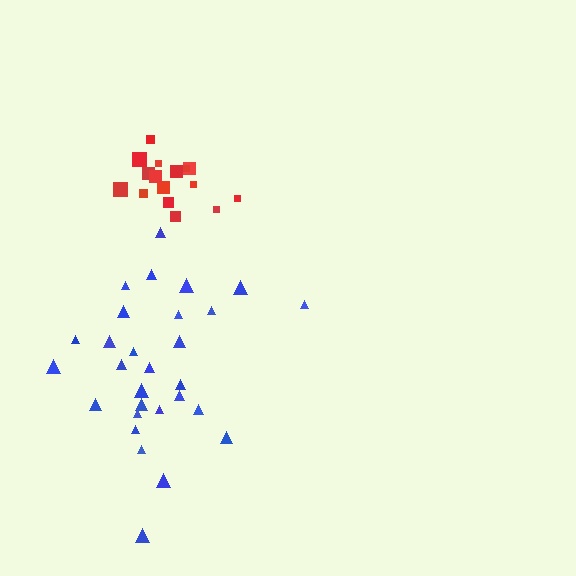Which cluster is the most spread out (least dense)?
Blue.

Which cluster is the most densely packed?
Red.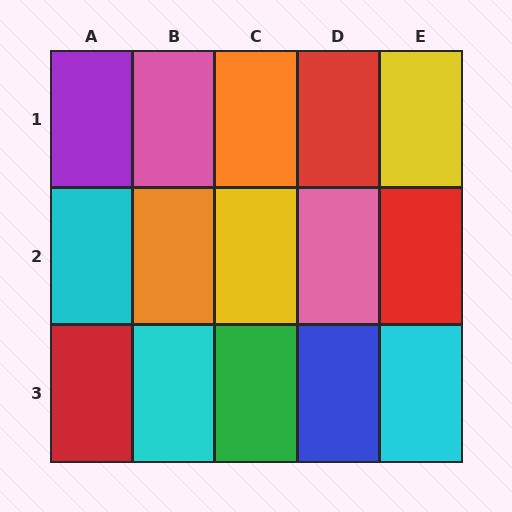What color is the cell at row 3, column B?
Cyan.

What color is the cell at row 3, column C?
Green.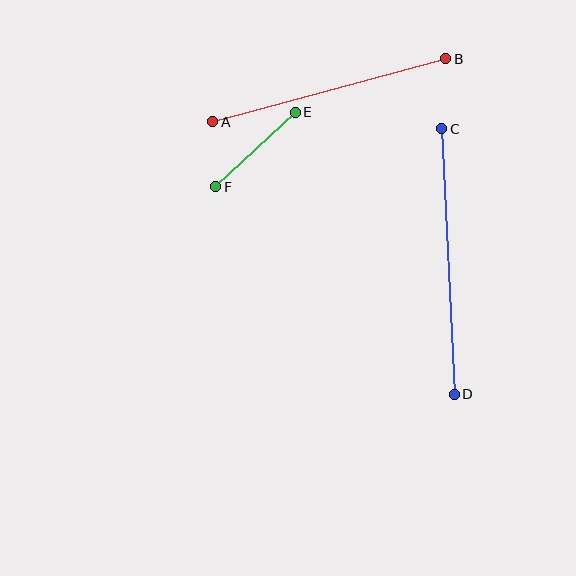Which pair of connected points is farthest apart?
Points C and D are farthest apart.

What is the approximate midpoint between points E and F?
The midpoint is at approximately (255, 150) pixels.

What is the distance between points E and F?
The distance is approximately 109 pixels.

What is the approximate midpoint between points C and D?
The midpoint is at approximately (448, 261) pixels.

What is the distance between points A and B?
The distance is approximately 241 pixels.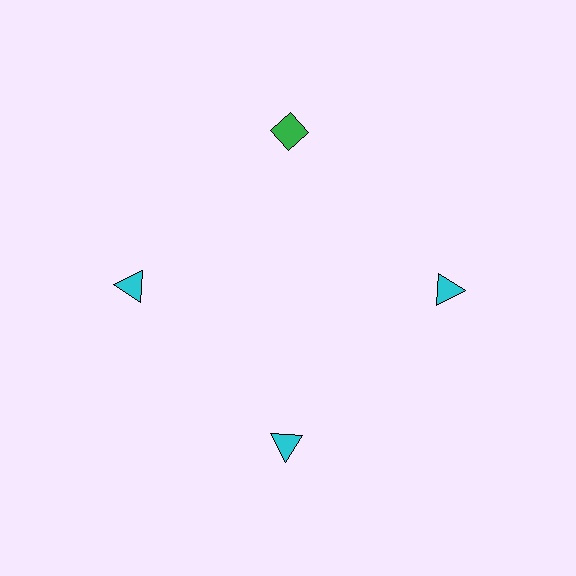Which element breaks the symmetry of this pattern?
The green diamond at roughly the 12 o'clock position breaks the symmetry. All other shapes are cyan triangles.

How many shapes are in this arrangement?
There are 4 shapes arranged in a ring pattern.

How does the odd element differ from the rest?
It differs in both color (green instead of cyan) and shape (diamond instead of triangle).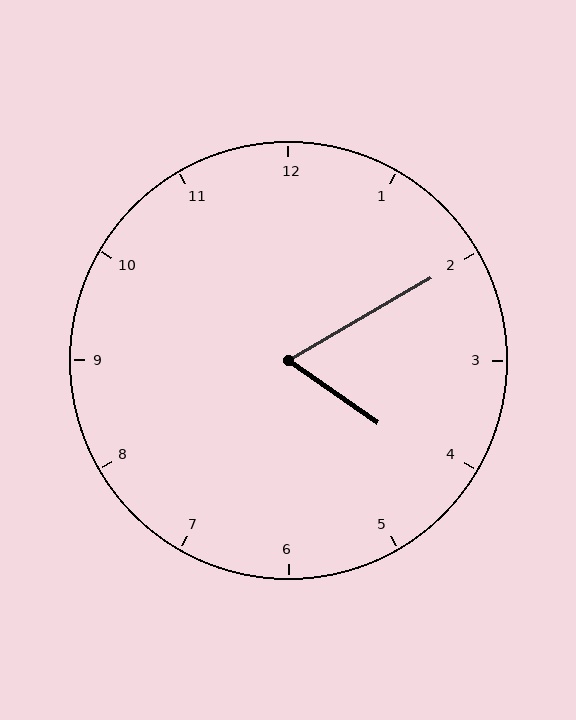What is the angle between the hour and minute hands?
Approximately 65 degrees.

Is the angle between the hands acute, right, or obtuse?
It is acute.